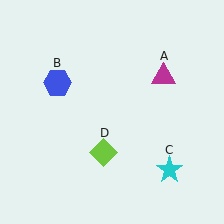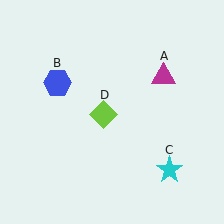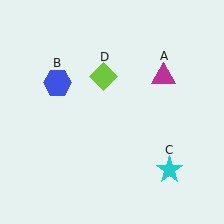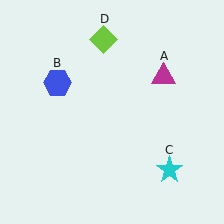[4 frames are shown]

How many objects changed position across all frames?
1 object changed position: lime diamond (object D).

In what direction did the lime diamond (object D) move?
The lime diamond (object D) moved up.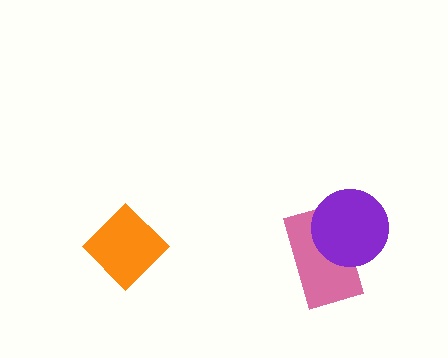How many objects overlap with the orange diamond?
0 objects overlap with the orange diamond.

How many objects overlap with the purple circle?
1 object overlaps with the purple circle.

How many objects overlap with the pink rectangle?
1 object overlaps with the pink rectangle.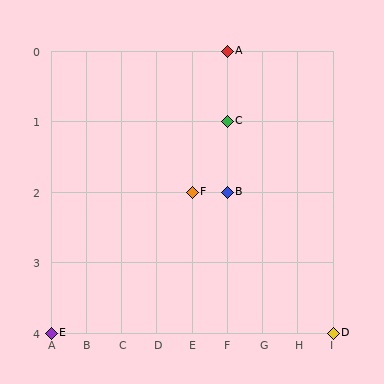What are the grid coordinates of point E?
Point E is at grid coordinates (A, 4).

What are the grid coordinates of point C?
Point C is at grid coordinates (F, 1).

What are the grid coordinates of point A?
Point A is at grid coordinates (F, 0).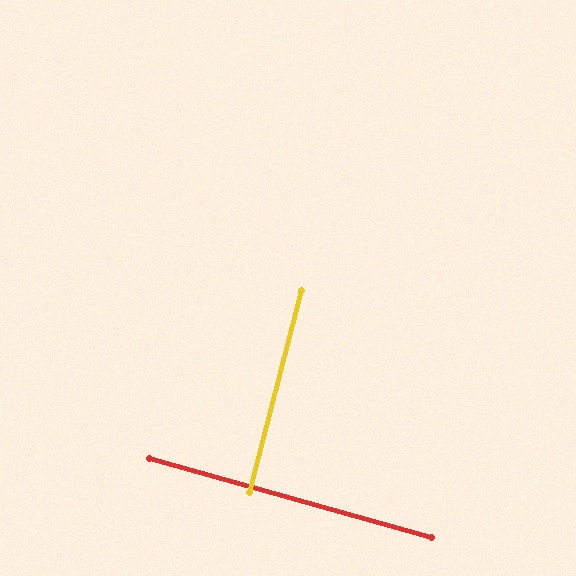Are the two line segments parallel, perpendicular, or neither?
Perpendicular — they meet at approximately 89°.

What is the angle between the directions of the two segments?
Approximately 89 degrees.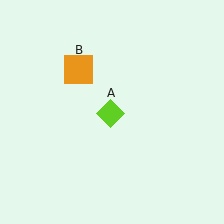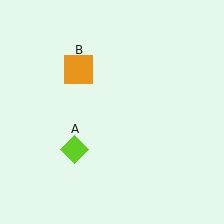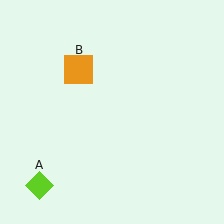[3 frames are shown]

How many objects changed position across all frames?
1 object changed position: lime diamond (object A).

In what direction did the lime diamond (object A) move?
The lime diamond (object A) moved down and to the left.